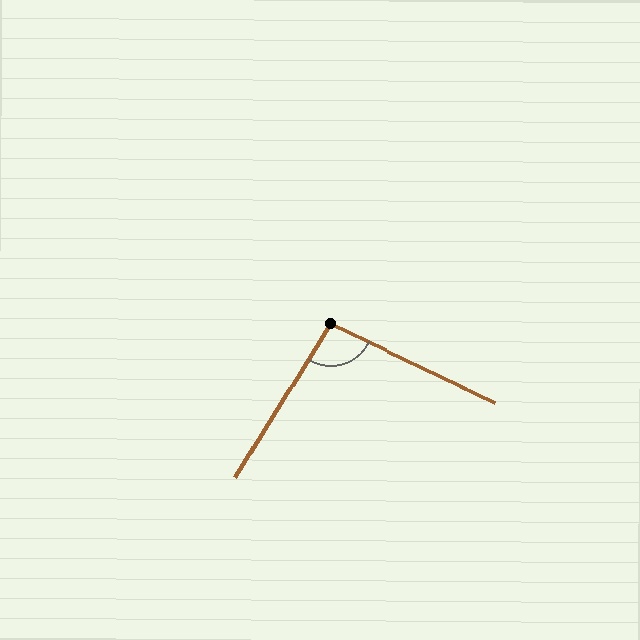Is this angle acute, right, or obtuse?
It is obtuse.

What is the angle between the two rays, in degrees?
Approximately 96 degrees.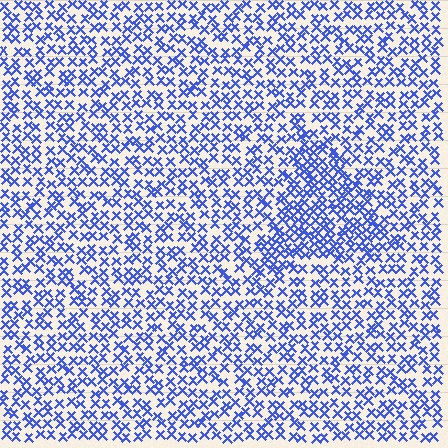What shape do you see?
I see a triangle.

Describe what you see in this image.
The image contains small blue elements arranged at two different densities. A triangle-shaped region is visible where the elements are more densely packed than the surrounding area.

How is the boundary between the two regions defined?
The boundary is defined by a change in element density (approximately 1.6x ratio). All elements are the same color, size, and shape.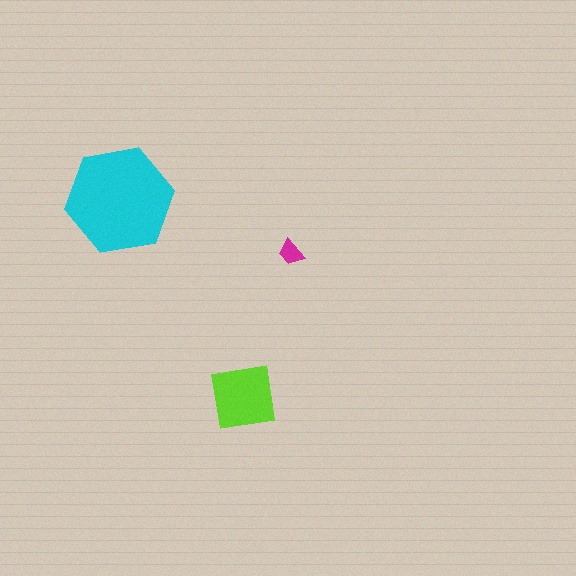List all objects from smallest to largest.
The magenta trapezoid, the lime square, the cyan hexagon.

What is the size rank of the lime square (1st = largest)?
2nd.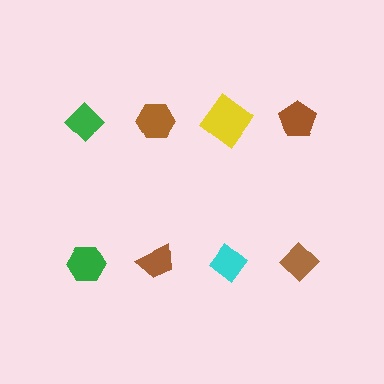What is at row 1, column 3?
A yellow diamond.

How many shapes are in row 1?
4 shapes.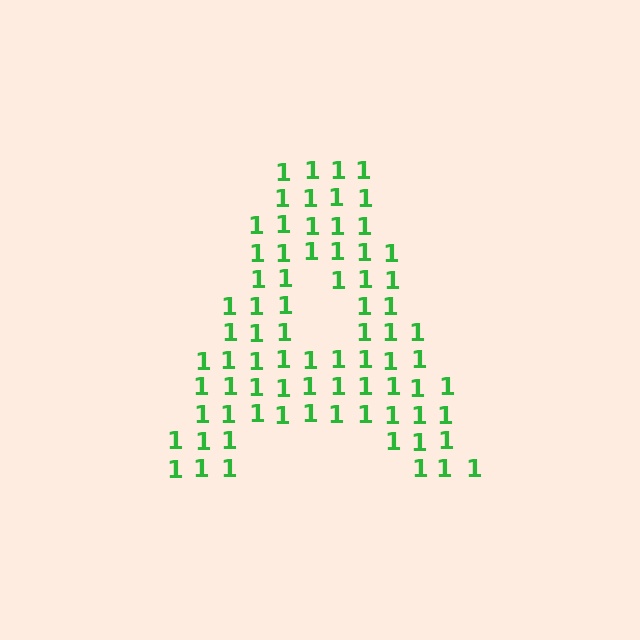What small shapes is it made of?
It is made of small digit 1's.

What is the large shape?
The large shape is the letter A.